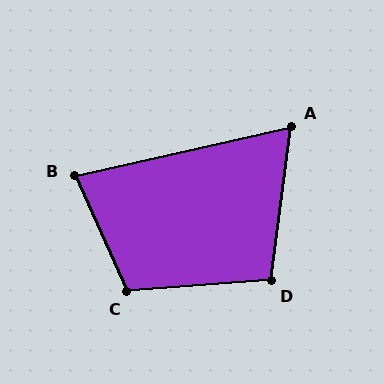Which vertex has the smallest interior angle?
A, at approximately 70 degrees.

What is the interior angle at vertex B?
Approximately 78 degrees (acute).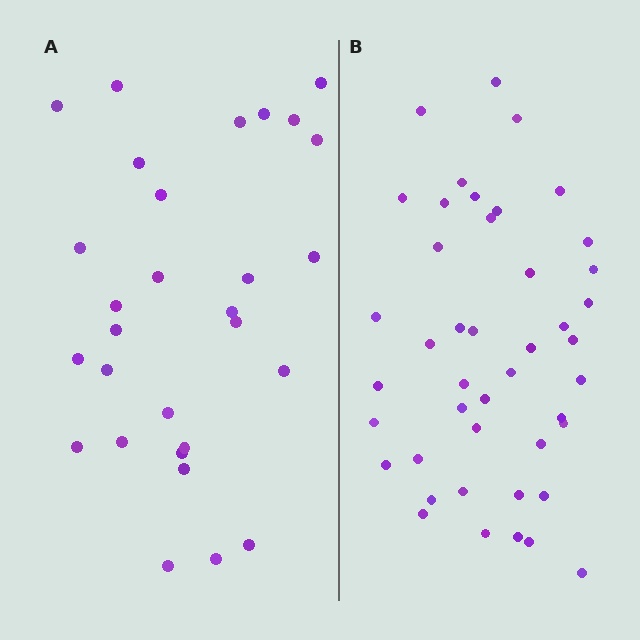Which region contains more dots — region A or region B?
Region B (the right region) has more dots.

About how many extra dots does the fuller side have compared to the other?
Region B has approximately 15 more dots than region A.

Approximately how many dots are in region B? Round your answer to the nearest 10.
About 40 dots. (The exact count is 44, which rounds to 40.)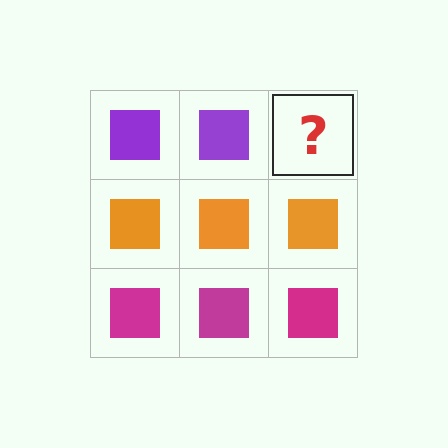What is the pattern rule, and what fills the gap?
The rule is that each row has a consistent color. The gap should be filled with a purple square.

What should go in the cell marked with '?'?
The missing cell should contain a purple square.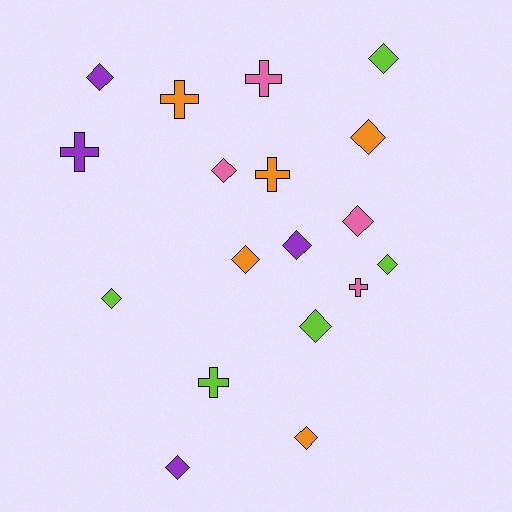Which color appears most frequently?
Orange, with 5 objects.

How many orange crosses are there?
There are 2 orange crosses.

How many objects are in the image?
There are 18 objects.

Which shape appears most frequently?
Diamond, with 12 objects.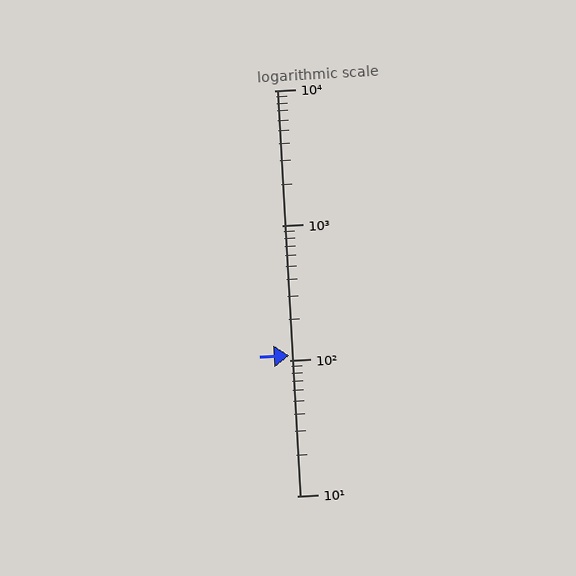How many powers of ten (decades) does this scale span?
The scale spans 3 decades, from 10 to 10000.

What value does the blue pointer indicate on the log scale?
The pointer indicates approximately 110.